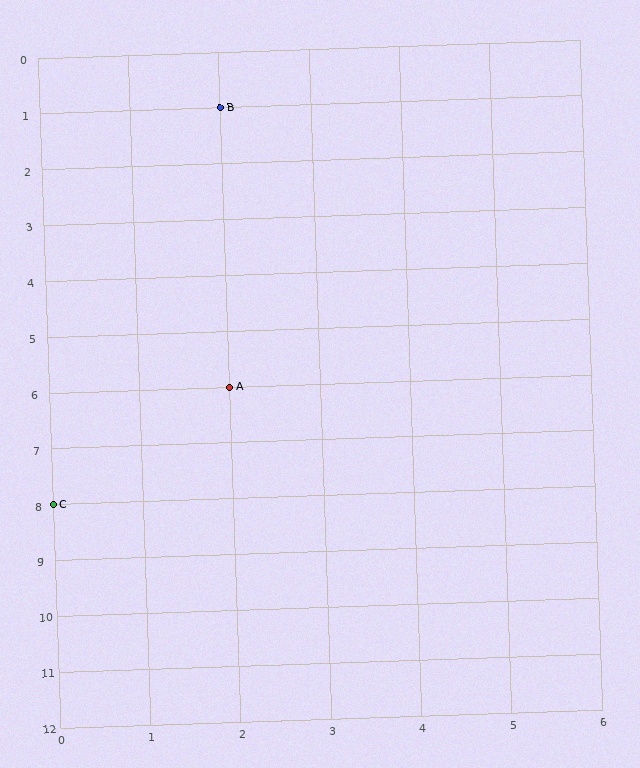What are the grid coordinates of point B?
Point B is at grid coordinates (2, 1).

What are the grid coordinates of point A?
Point A is at grid coordinates (2, 6).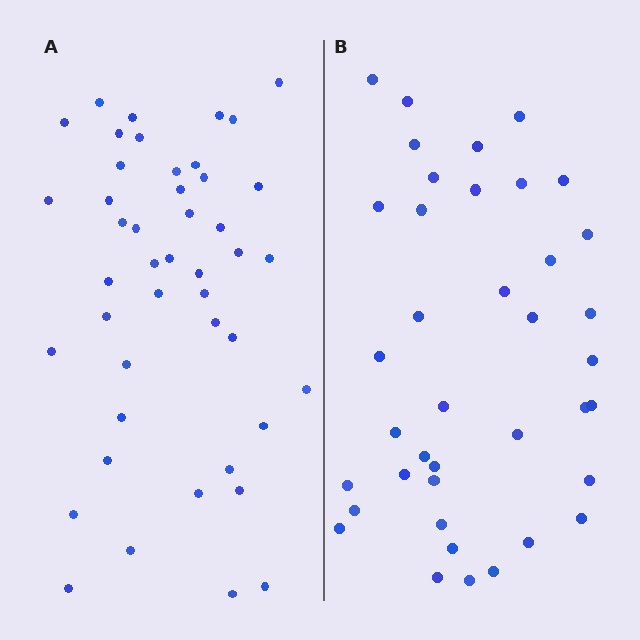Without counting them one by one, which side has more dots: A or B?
Region A (the left region) has more dots.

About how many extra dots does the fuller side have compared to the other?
Region A has about 6 more dots than region B.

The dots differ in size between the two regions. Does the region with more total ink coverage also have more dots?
No. Region B has more total ink coverage because its dots are larger, but region A actually contains more individual dots. Total area can be misleading — the number of items is what matters here.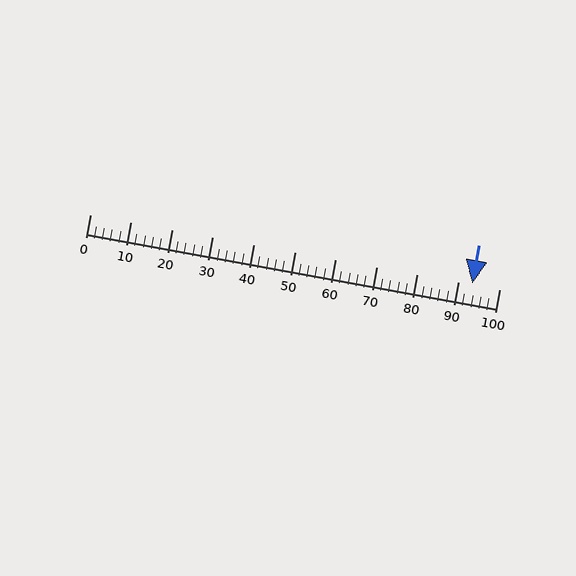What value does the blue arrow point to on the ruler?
The blue arrow points to approximately 93.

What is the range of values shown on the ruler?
The ruler shows values from 0 to 100.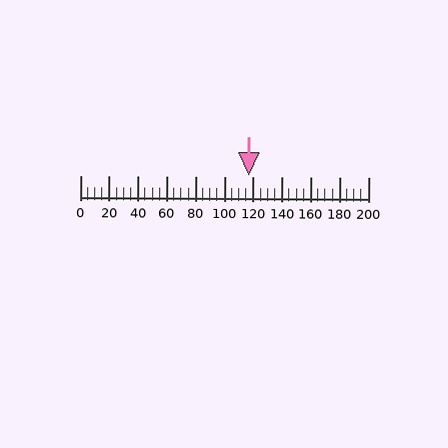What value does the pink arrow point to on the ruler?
The pink arrow points to approximately 117.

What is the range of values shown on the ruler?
The ruler shows values from 0 to 200.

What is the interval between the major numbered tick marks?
The major tick marks are spaced 20 units apart.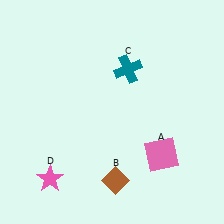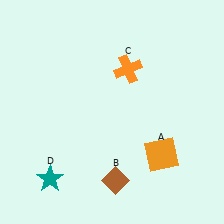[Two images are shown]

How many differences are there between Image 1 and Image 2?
There are 3 differences between the two images.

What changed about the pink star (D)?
In Image 1, D is pink. In Image 2, it changed to teal.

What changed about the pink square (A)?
In Image 1, A is pink. In Image 2, it changed to orange.